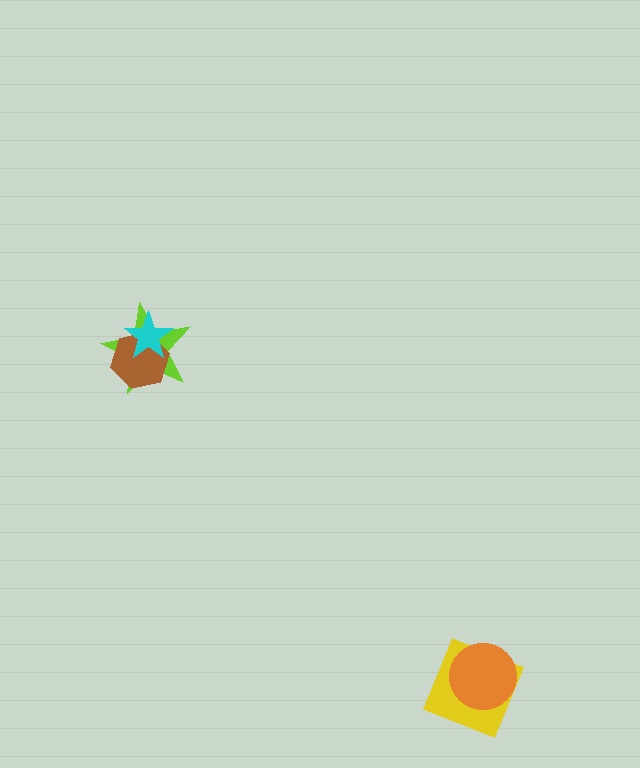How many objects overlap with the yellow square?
1 object overlaps with the yellow square.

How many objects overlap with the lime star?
2 objects overlap with the lime star.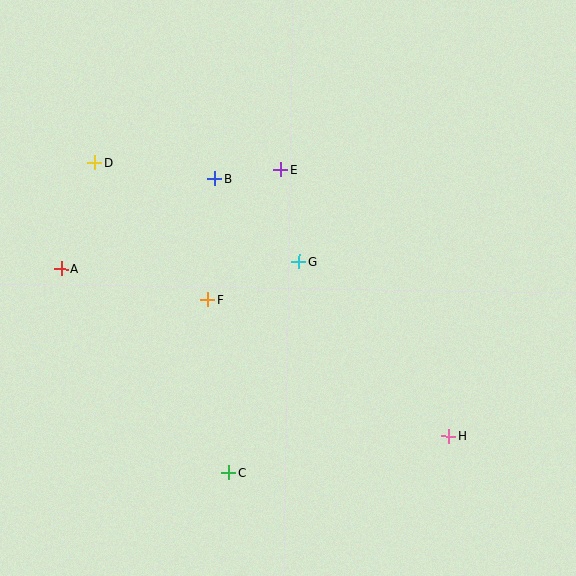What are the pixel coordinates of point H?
Point H is at (449, 436).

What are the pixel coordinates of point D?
Point D is at (95, 163).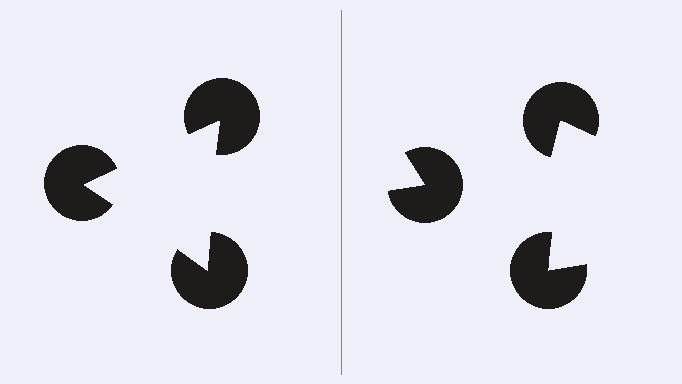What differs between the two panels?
The pac-man discs are positioned identically on both sides; only the wedge orientations differ. On the left they align to a triangle; on the right they are misaligned.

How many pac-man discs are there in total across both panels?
6 — 3 on each side.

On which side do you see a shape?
An illusory triangle appears on the left side. On the right side the wedge cuts are rotated, so no coherent shape forms.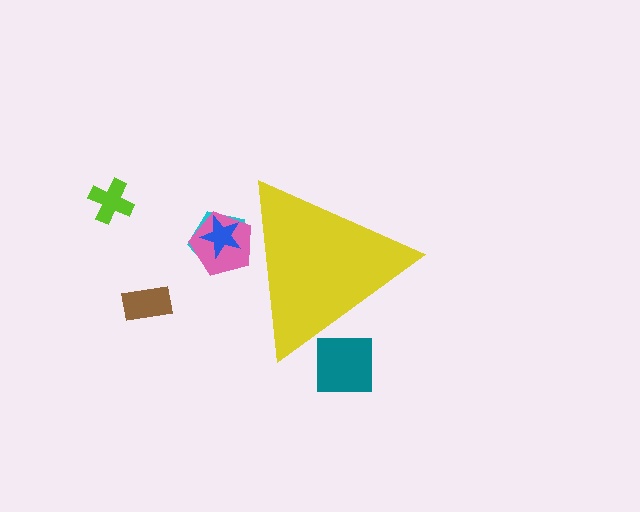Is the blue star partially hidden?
Yes, the blue star is partially hidden behind the yellow triangle.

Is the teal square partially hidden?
Yes, the teal square is partially hidden behind the yellow triangle.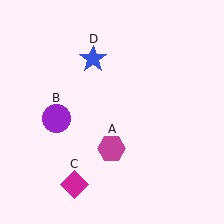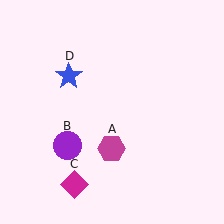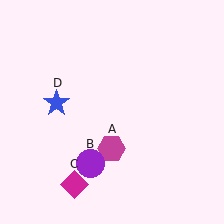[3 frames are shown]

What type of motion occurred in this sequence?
The purple circle (object B), blue star (object D) rotated counterclockwise around the center of the scene.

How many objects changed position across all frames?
2 objects changed position: purple circle (object B), blue star (object D).